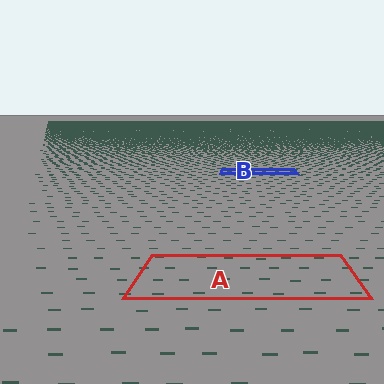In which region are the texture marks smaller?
The texture marks are smaller in region B, because it is farther away.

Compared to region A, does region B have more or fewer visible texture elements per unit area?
Region B has more texture elements per unit area — they are packed more densely because it is farther away.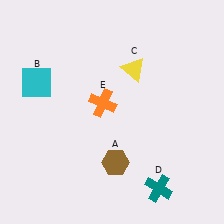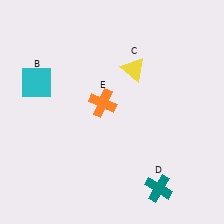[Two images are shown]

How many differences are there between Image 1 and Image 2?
There is 1 difference between the two images.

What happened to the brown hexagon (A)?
The brown hexagon (A) was removed in Image 2. It was in the bottom-right area of Image 1.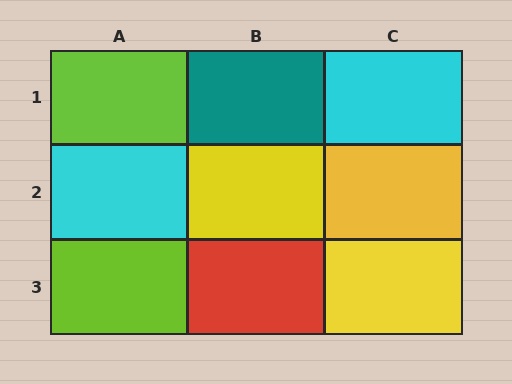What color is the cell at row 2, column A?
Cyan.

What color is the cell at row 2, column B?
Yellow.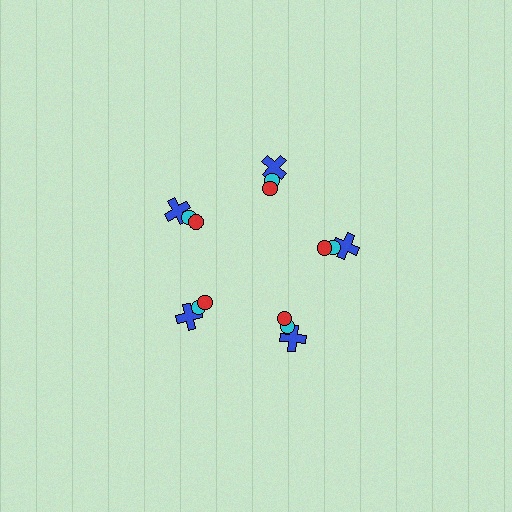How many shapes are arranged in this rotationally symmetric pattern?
There are 15 shapes, arranged in 5 groups of 3.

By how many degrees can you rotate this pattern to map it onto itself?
The pattern maps onto itself every 72 degrees of rotation.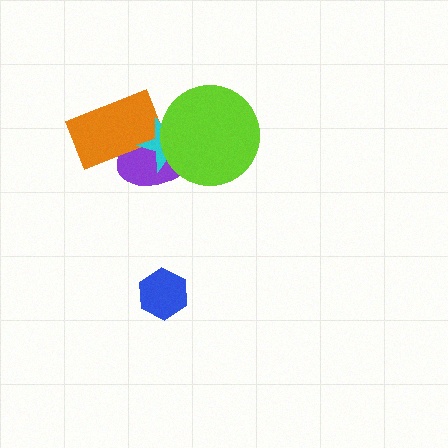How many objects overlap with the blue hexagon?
0 objects overlap with the blue hexagon.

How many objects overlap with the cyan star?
3 objects overlap with the cyan star.